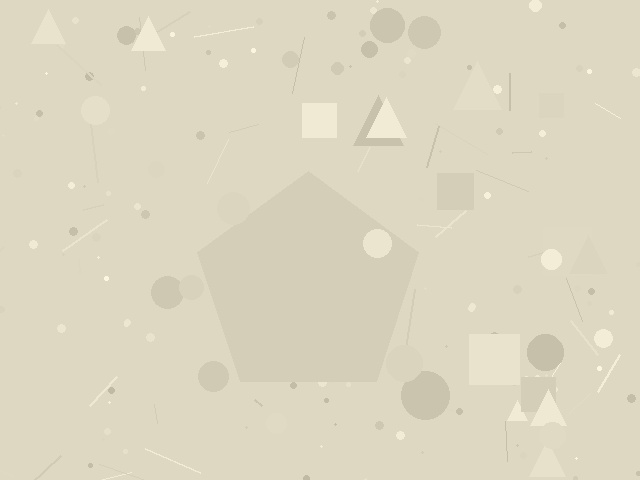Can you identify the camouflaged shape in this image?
The camouflaged shape is a pentagon.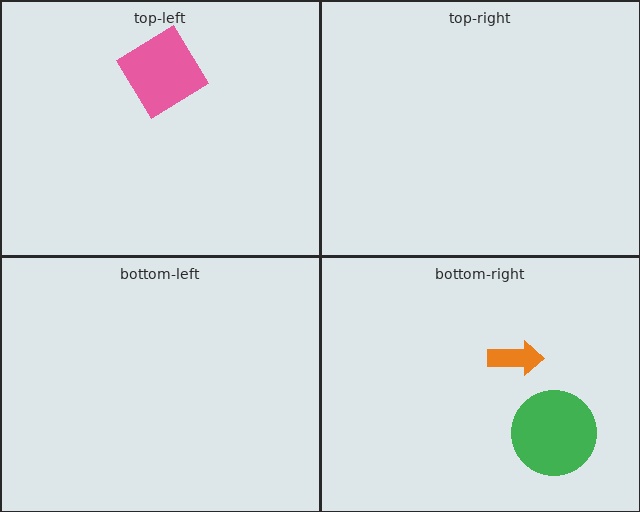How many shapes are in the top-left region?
1.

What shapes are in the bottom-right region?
The orange arrow, the green circle.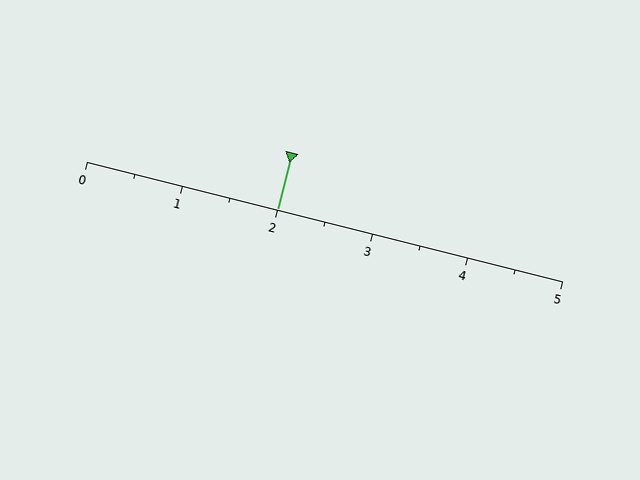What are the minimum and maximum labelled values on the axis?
The axis runs from 0 to 5.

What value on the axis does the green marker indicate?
The marker indicates approximately 2.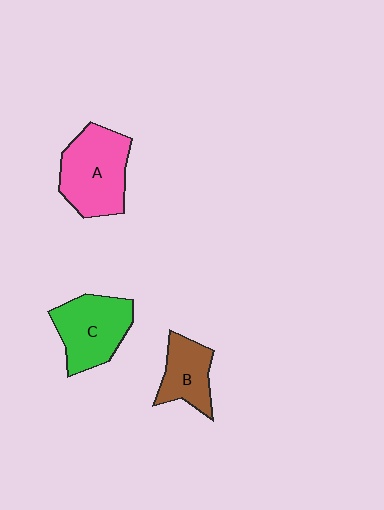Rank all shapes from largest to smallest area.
From largest to smallest: A (pink), C (green), B (brown).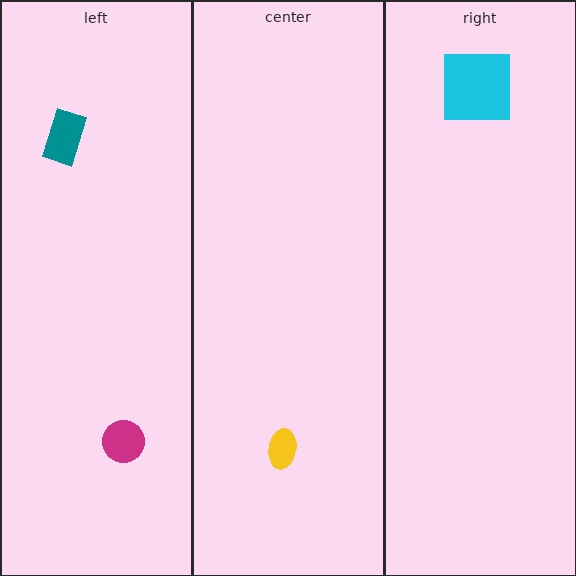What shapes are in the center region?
The yellow ellipse.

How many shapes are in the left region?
2.